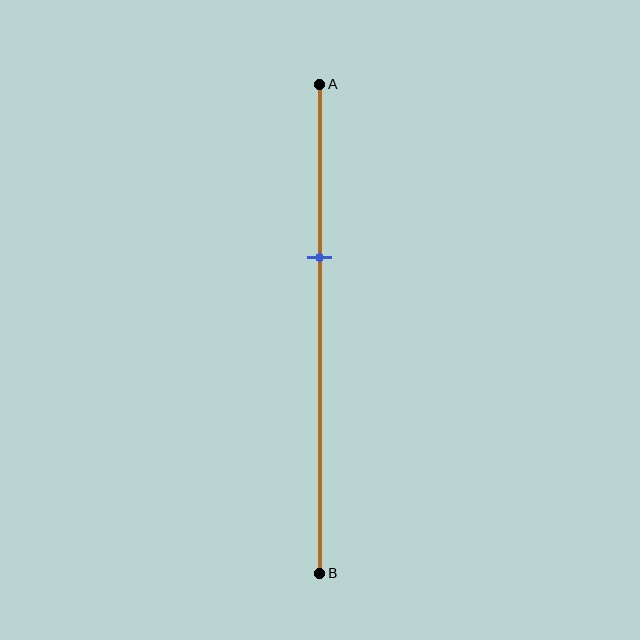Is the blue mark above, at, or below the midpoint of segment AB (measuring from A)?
The blue mark is above the midpoint of segment AB.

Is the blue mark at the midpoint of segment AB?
No, the mark is at about 35% from A, not at the 50% midpoint.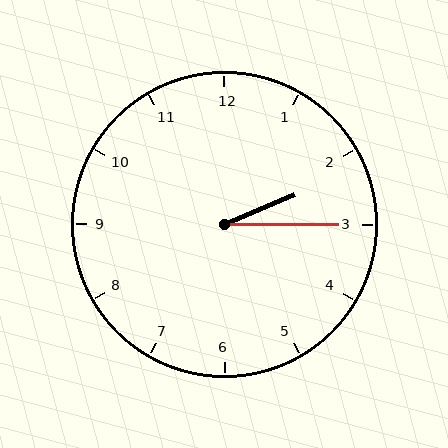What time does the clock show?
2:15.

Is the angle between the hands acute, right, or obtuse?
It is acute.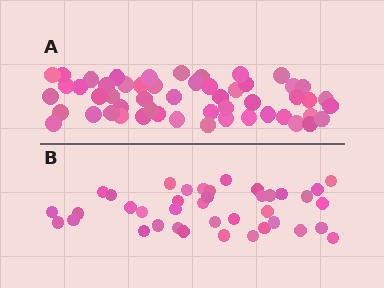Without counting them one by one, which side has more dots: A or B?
Region A (the top region) has more dots.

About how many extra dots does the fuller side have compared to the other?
Region A has approximately 15 more dots than region B.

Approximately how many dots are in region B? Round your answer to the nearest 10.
About 40 dots. (The exact count is 39, which rounds to 40.)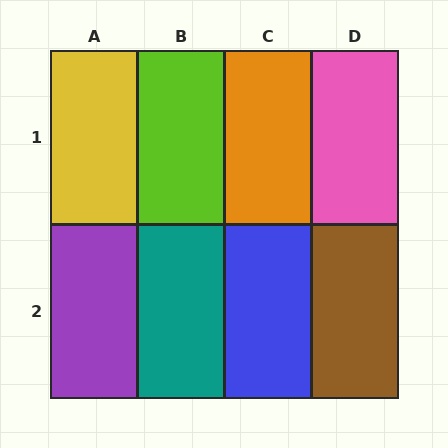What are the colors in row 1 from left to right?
Yellow, lime, orange, pink.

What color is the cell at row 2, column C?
Blue.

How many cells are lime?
1 cell is lime.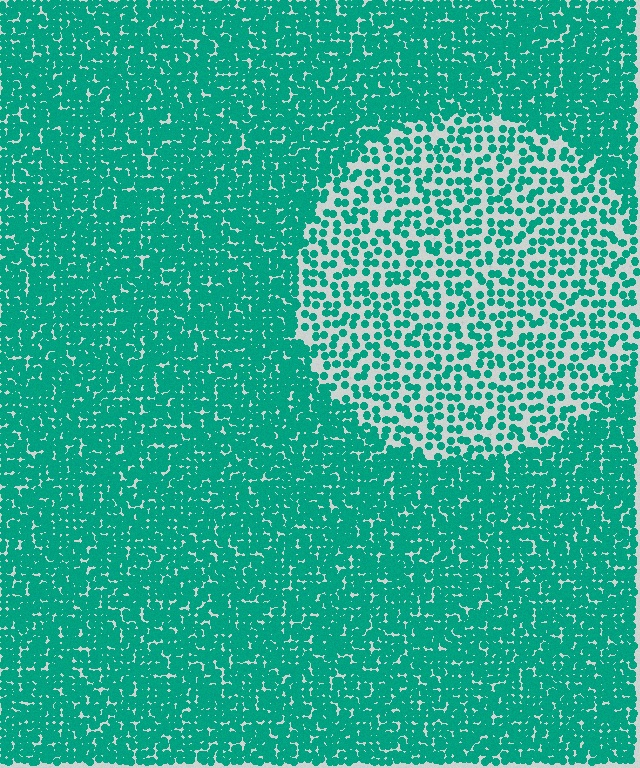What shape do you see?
I see a circle.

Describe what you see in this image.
The image contains small teal elements arranged at two different densities. A circle-shaped region is visible where the elements are less densely packed than the surrounding area.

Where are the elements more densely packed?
The elements are more densely packed outside the circle boundary.